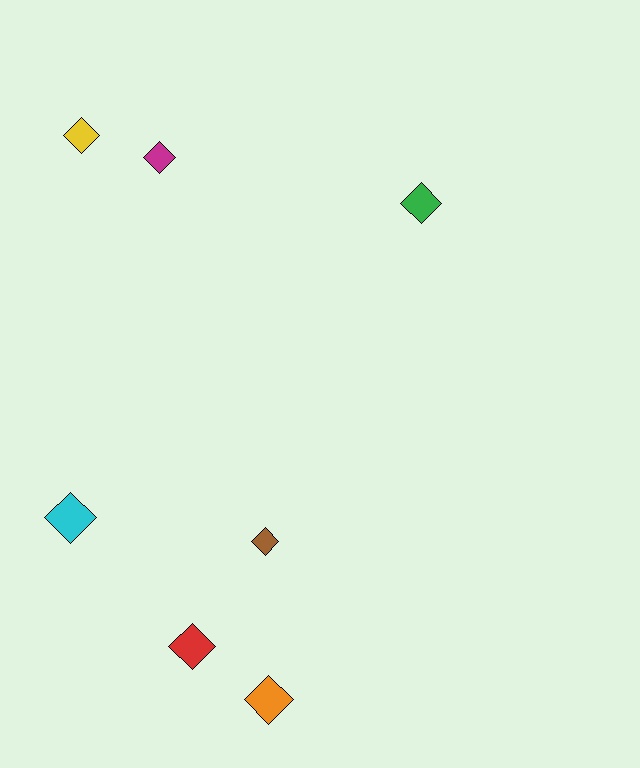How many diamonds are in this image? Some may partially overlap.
There are 7 diamonds.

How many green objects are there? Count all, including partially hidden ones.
There is 1 green object.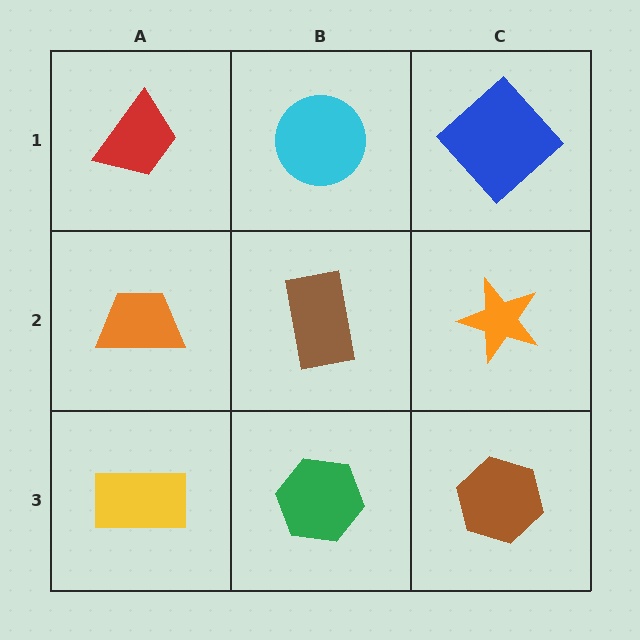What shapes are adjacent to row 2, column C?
A blue diamond (row 1, column C), a brown hexagon (row 3, column C), a brown rectangle (row 2, column B).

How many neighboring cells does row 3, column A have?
2.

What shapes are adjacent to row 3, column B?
A brown rectangle (row 2, column B), a yellow rectangle (row 3, column A), a brown hexagon (row 3, column C).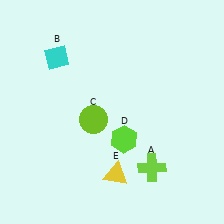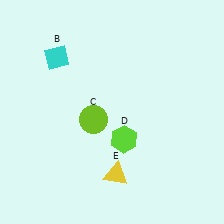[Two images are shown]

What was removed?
The lime cross (A) was removed in Image 2.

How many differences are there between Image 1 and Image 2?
There is 1 difference between the two images.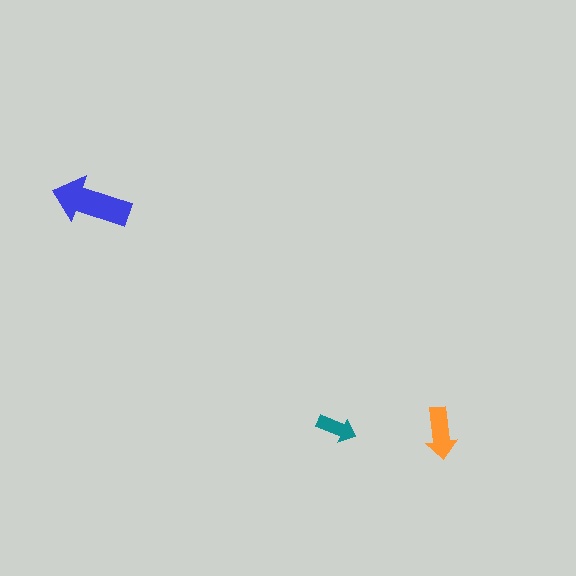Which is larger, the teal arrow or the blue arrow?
The blue one.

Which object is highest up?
The blue arrow is topmost.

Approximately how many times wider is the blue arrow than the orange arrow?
About 1.5 times wider.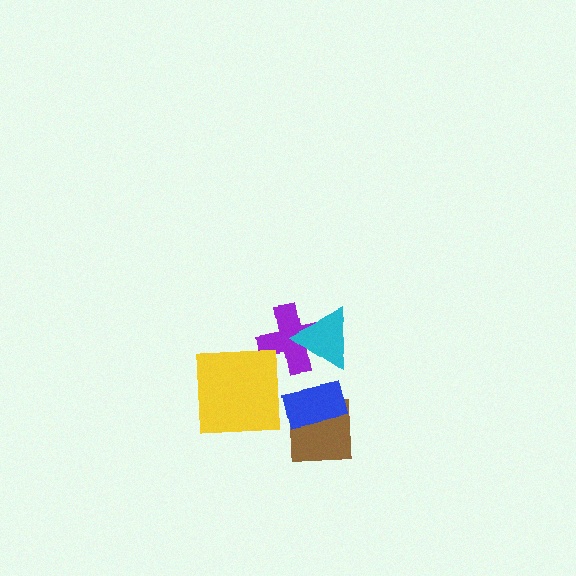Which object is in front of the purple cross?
The cyan triangle is in front of the purple cross.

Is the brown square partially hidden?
Yes, it is partially covered by another shape.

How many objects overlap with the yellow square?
0 objects overlap with the yellow square.